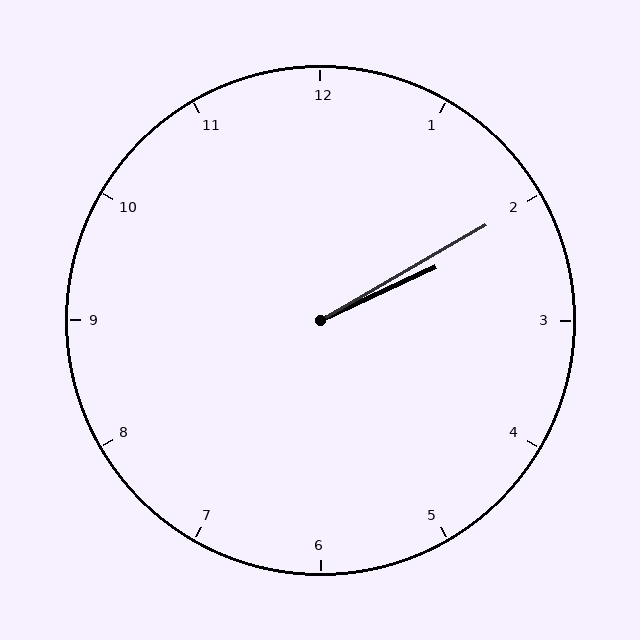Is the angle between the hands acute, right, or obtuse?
It is acute.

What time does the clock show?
2:10.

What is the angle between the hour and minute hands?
Approximately 5 degrees.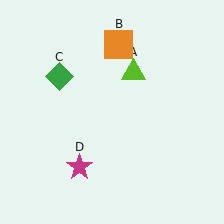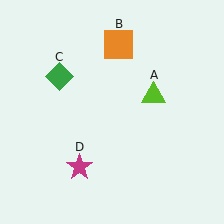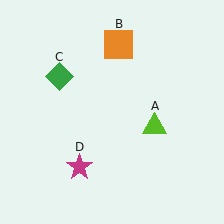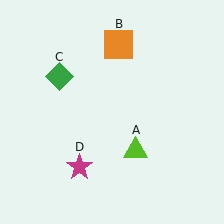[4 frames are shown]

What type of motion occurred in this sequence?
The lime triangle (object A) rotated clockwise around the center of the scene.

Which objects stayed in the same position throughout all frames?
Orange square (object B) and green diamond (object C) and magenta star (object D) remained stationary.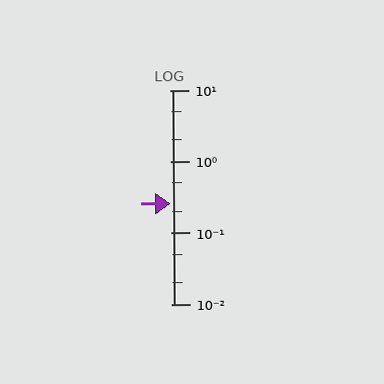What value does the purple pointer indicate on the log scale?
The pointer indicates approximately 0.26.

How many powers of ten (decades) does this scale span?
The scale spans 3 decades, from 0.01 to 10.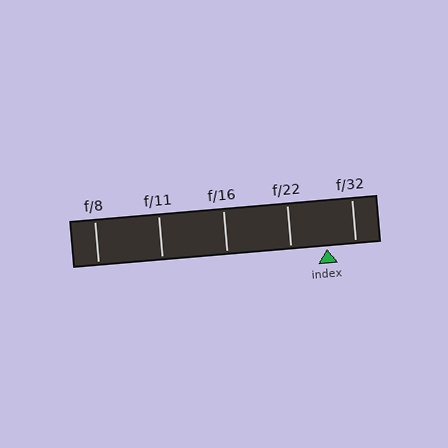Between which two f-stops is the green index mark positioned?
The index mark is between f/22 and f/32.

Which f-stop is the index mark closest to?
The index mark is closest to f/32.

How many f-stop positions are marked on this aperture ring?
There are 5 f-stop positions marked.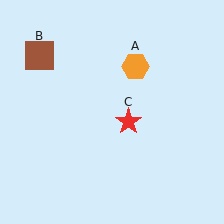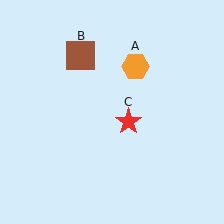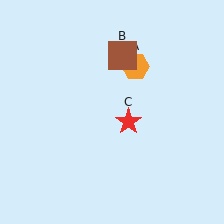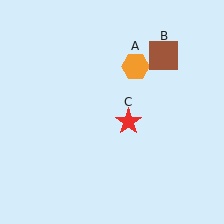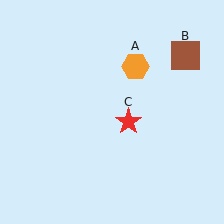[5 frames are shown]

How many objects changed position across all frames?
1 object changed position: brown square (object B).